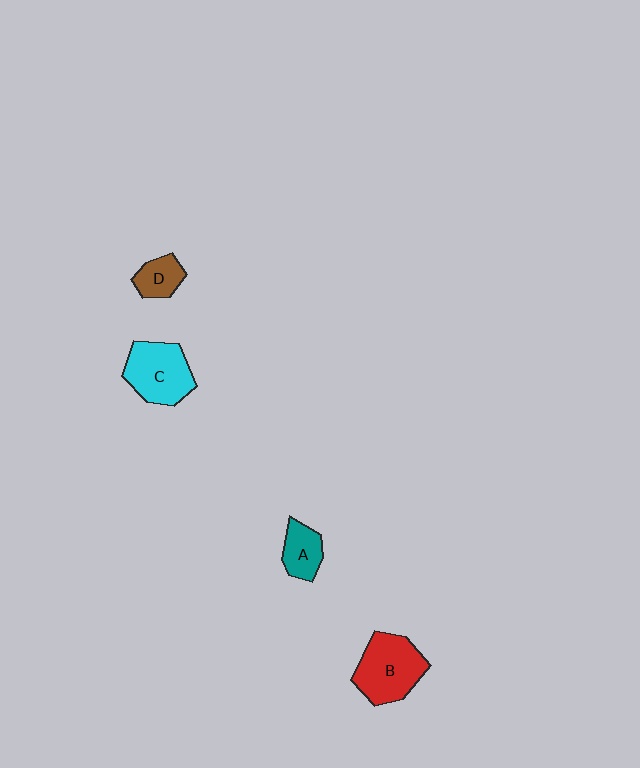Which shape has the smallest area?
Shape D (brown).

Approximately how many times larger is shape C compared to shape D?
Approximately 2.1 times.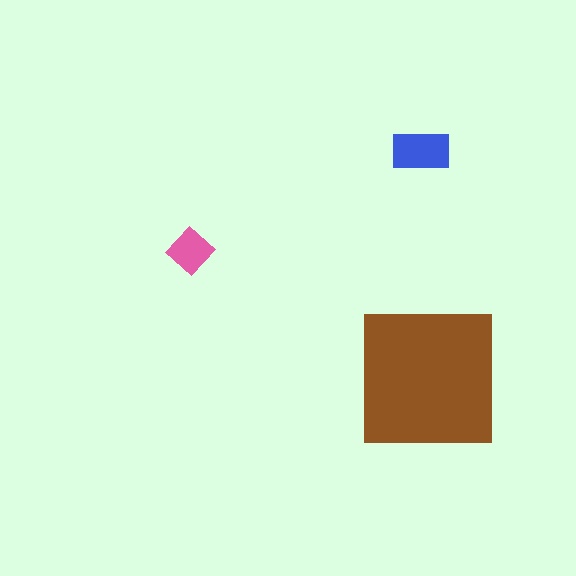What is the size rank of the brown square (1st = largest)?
1st.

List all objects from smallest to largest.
The pink diamond, the blue rectangle, the brown square.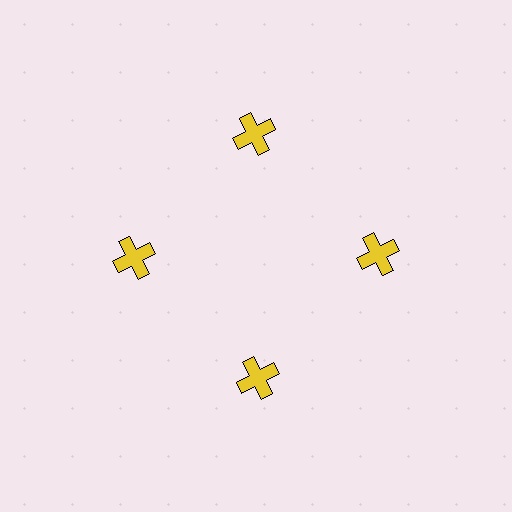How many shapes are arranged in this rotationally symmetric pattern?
There are 4 shapes, arranged in 4 groups of 1.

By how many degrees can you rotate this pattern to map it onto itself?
The pattern maps onto itself every 90 degrees of rotation.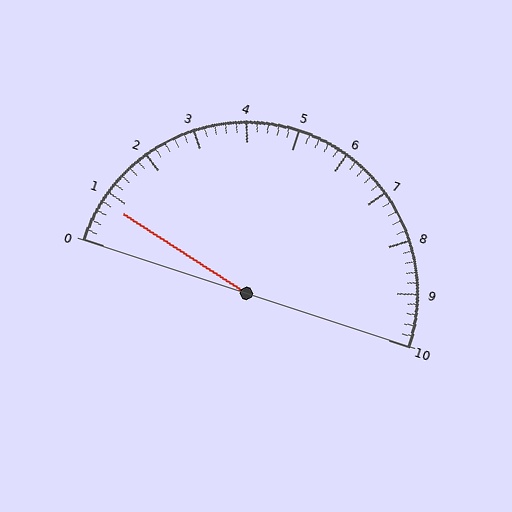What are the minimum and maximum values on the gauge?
The gauge ranges from 0 to 10.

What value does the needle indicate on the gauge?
The needle indicates approximately 0.8.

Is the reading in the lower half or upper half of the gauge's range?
The reading is in the lower half of the range (0 to 10).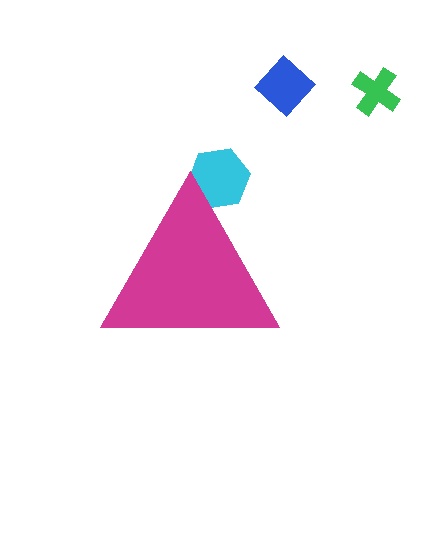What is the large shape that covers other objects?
A magenta triangle.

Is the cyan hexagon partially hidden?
Yes, the cyan hexagon is partially hidden behind the magenta triangle.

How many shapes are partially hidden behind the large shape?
1 shape is partially hidden.